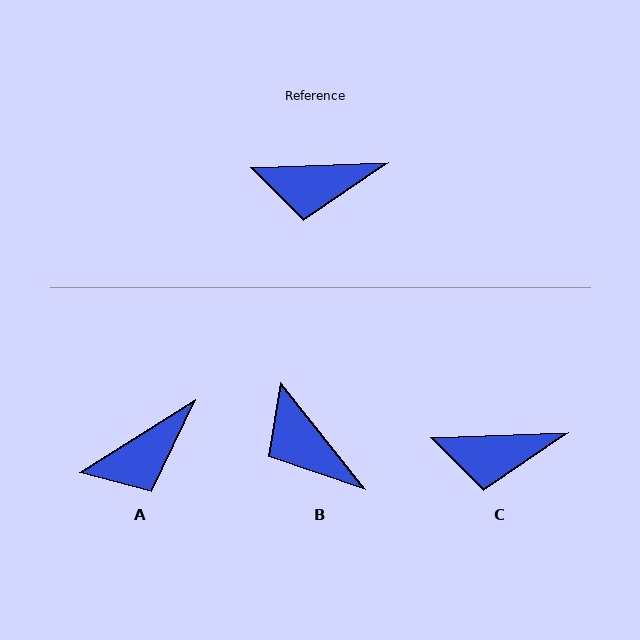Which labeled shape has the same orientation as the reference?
C.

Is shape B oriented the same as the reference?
No, it is off by about 54 degrees.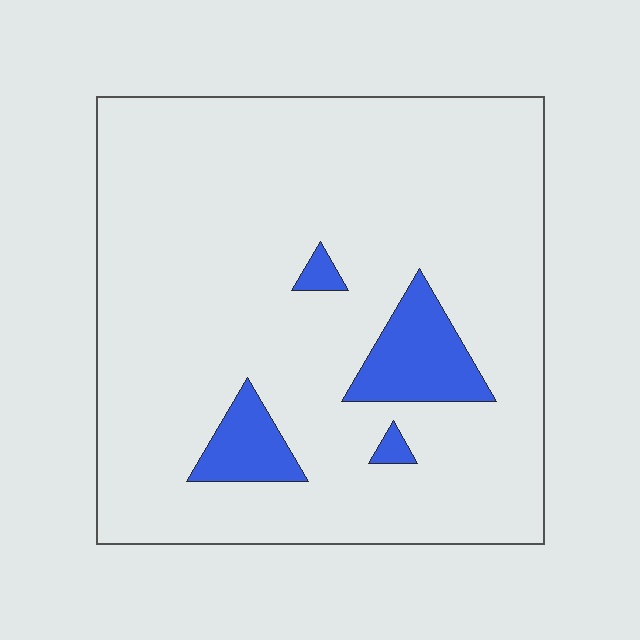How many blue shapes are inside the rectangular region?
4.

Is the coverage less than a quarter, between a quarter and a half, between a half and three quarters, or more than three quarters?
Less than a quarter.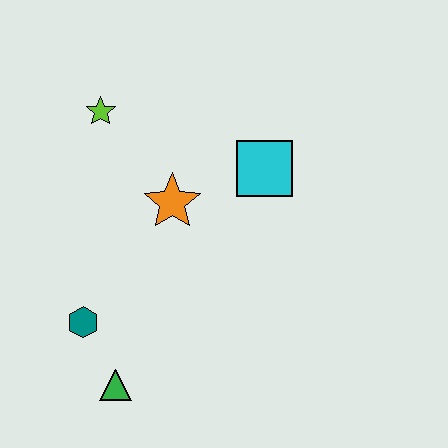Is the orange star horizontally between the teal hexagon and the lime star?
No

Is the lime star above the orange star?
Yes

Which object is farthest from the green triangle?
The lime star is farthest from the green triangle.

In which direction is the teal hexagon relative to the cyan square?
The teal hexagon is to the left of the cyan square.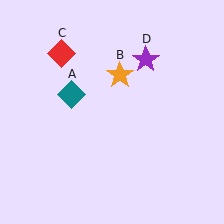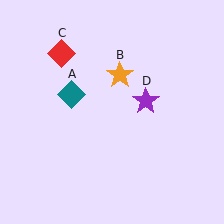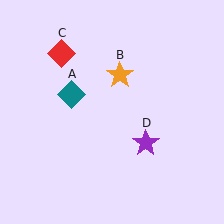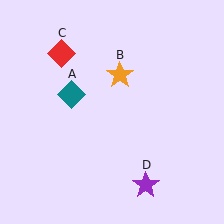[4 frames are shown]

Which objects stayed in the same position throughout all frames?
Teal diamond (object A) and orange star (object B) and red diamond (object C) remained stationary.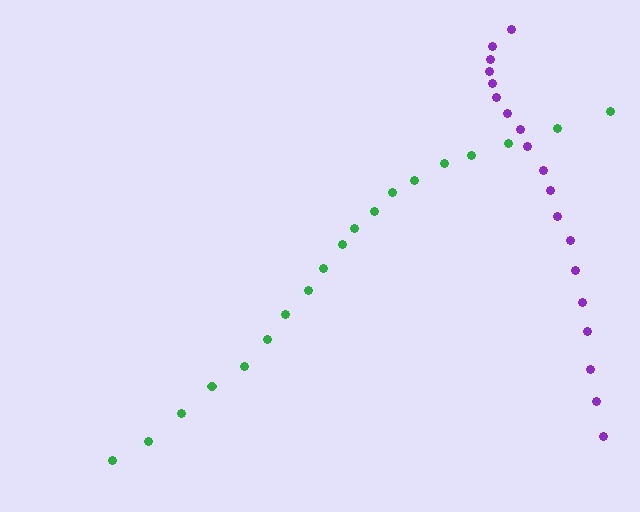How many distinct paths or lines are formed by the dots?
There are 2 distinct paths.